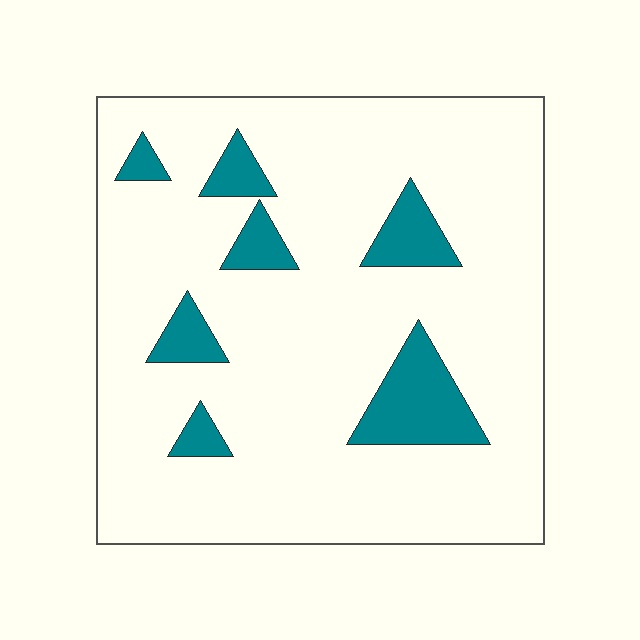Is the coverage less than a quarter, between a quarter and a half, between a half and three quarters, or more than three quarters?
Less than a quarter.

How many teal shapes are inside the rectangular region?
7.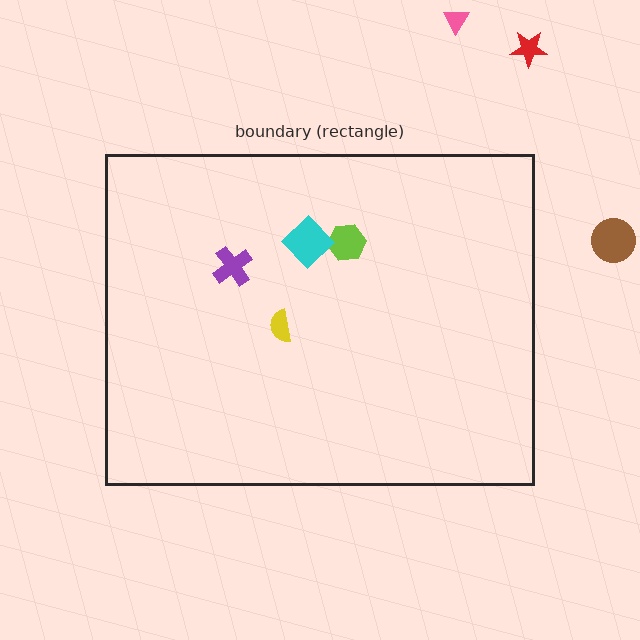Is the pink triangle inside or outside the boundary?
Outside.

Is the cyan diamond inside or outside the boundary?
Inside.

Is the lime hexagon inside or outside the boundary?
Inside.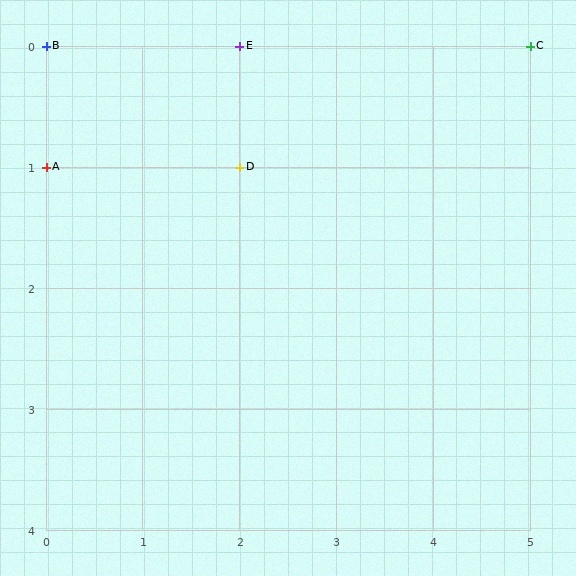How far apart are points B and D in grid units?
Points B and D are 2 columns and 1 row apart (about 2.2 grid units diagonally).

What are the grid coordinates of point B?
Point B is at grid coordinates (0, 0).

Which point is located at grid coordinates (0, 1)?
Point A is at (0, 1).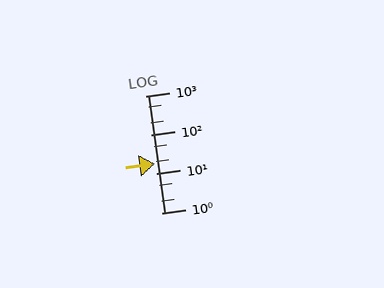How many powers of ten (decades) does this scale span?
The scale spans 3 decades, from 1 to 1000.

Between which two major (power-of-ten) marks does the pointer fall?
The pointer is between 10 and 100.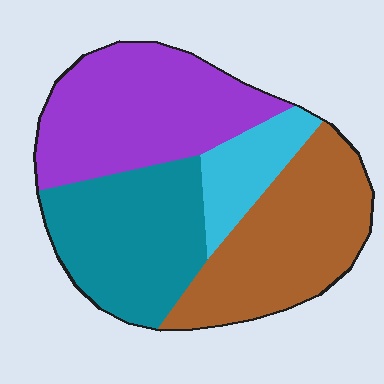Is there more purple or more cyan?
Purple.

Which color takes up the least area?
Cyan, at roughly 10%.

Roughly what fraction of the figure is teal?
Teal covers roughly 30% of the figure.